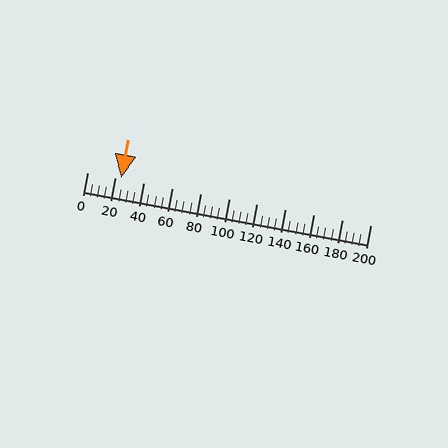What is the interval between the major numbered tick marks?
The major tick marks are spaced 20 units apart.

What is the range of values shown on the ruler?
The ruler shows values from 0 to 200.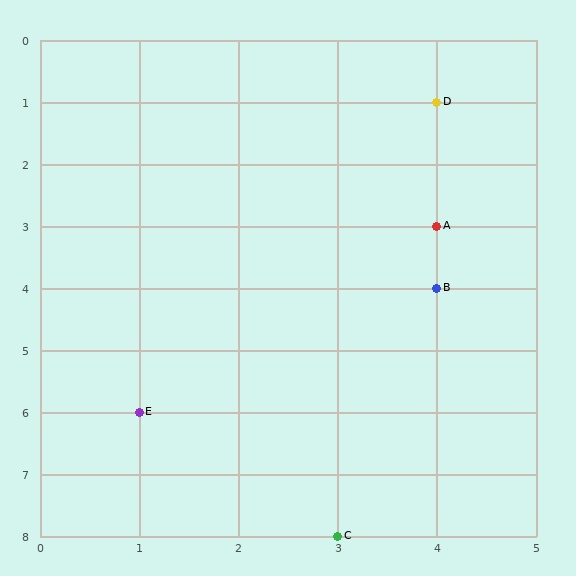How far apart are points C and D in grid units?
Points C and D are 1 column and 7 rows apart (about 7.1 grid units diagonally).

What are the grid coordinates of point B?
Point B is at grid coordinates (4, 4).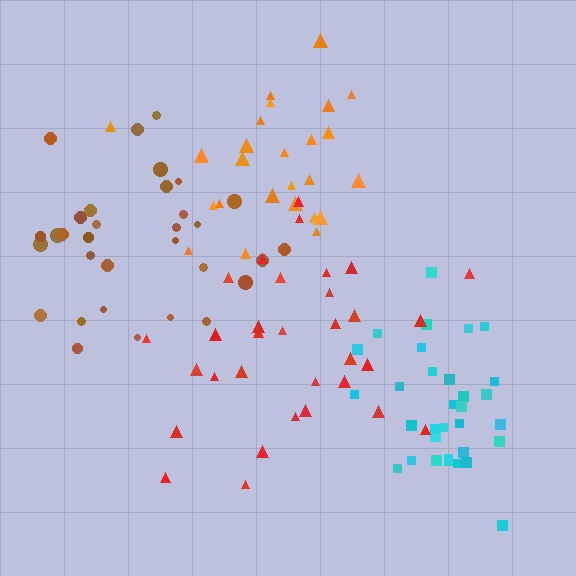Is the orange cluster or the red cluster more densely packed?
Red.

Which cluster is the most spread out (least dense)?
Orange.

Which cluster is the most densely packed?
Cyan.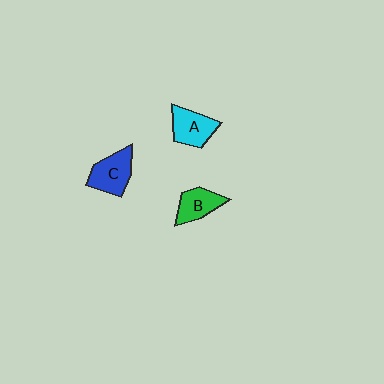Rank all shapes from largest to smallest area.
From largest to smallest: C (blue), A (cyan), B (green).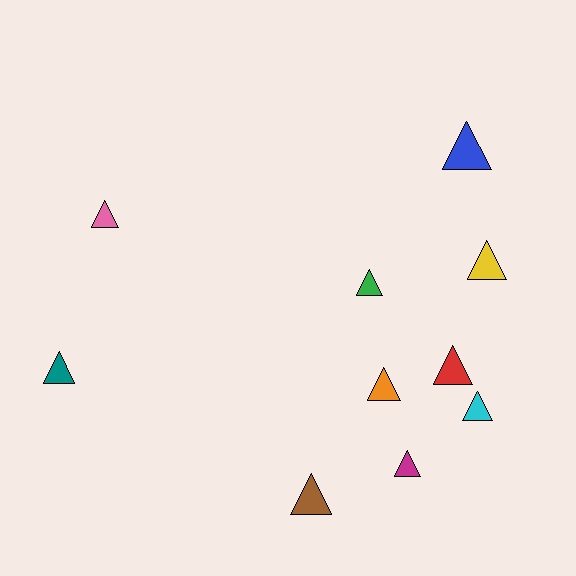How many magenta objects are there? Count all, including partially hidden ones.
There is 1 magenta object.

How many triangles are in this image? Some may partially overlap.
There are 10 triangles.